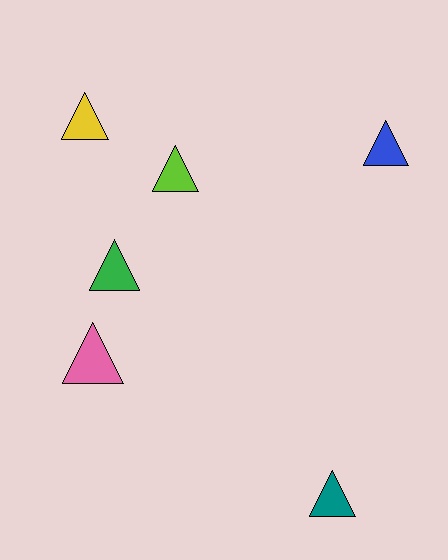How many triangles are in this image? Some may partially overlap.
There are 6 triangles.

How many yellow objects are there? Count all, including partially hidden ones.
There is 1 yellow object.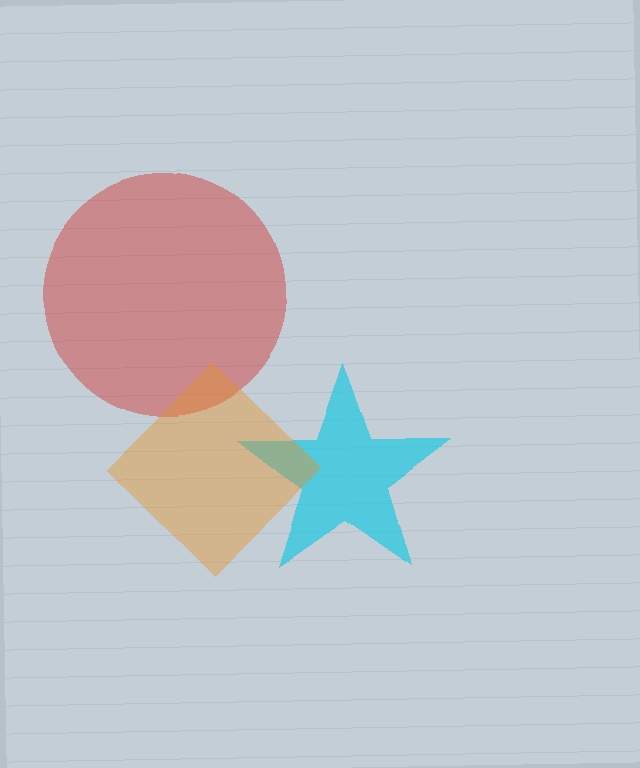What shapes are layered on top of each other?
The layered shapes are: a cyan star, a red circle, an orange diamond.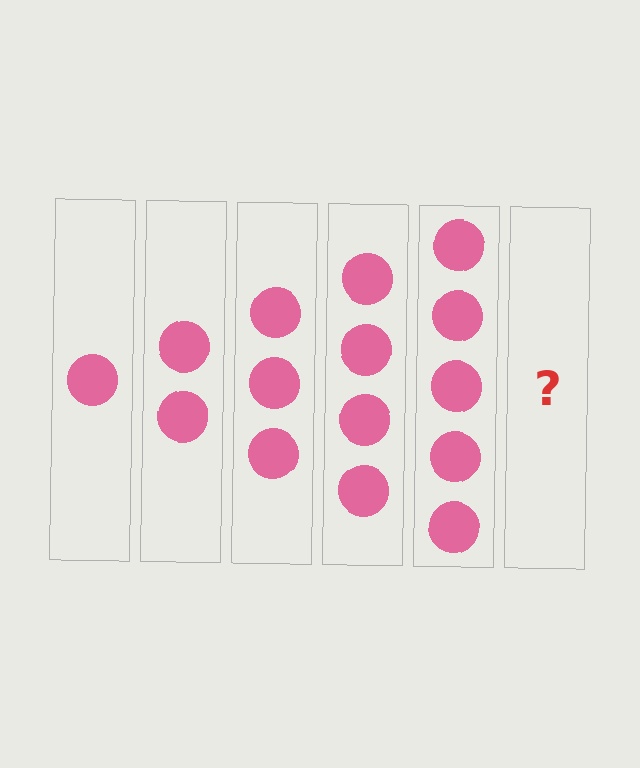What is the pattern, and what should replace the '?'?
The pattern is that each step adds one more circle. The '?' should be 6 circles.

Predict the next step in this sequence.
The next step is 6 circles.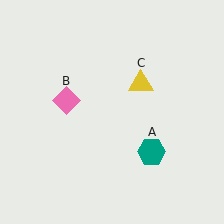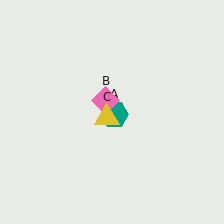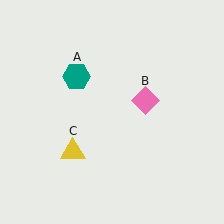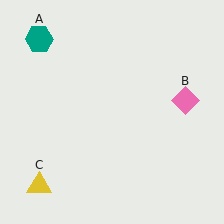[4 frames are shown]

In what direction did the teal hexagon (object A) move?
The teal hexagon (object A) moved up and to the left.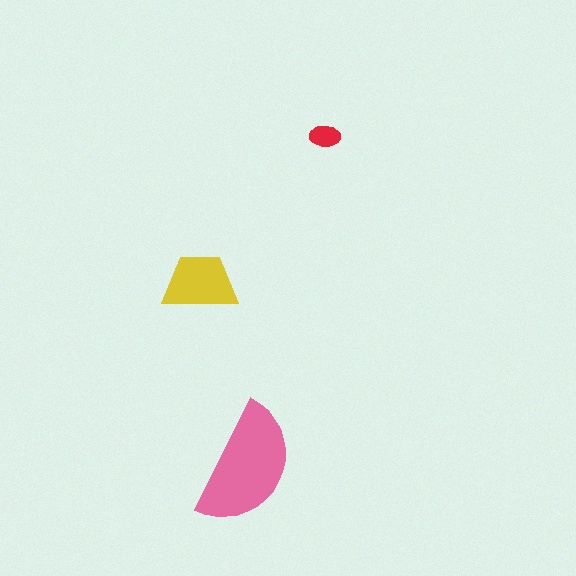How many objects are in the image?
There are 3 objects in the image.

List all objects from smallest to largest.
The red ellipse, the yellow trapezoid, the pink semicircle.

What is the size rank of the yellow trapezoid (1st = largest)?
2nd.